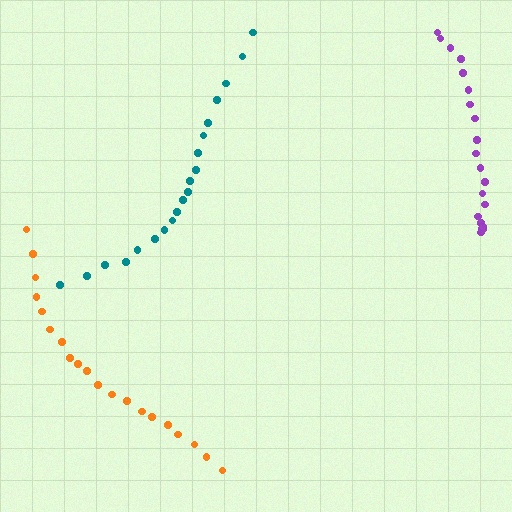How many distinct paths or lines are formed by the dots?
There are 3 distinct paths.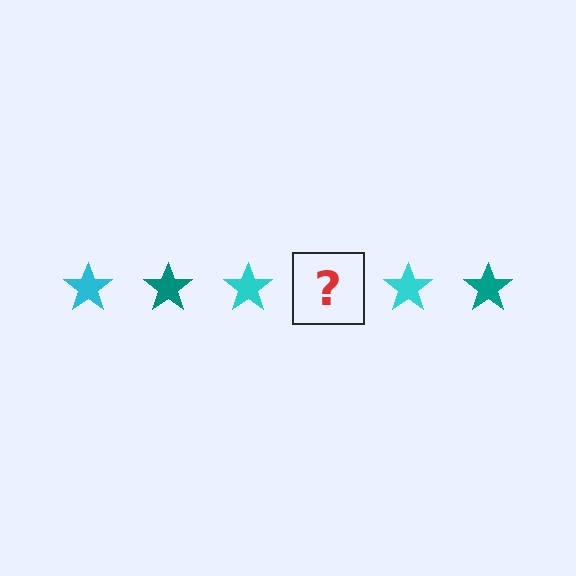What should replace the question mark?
The question mark should be replaced with a teal star.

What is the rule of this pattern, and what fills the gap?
The rule is that the pattern cycles through cyan, teal stars. The gap should be filled with a teal star.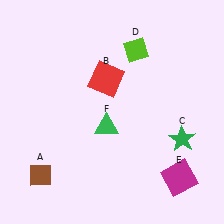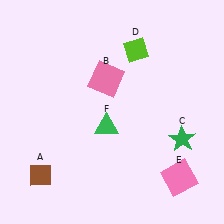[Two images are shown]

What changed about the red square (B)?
In Image 1, B is red. In Image 2, it changed to pink.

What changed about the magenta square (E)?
In Image 1, E is magenta. In Image 2, it changed to pink.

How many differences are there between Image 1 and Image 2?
There are 2 differences between the two images.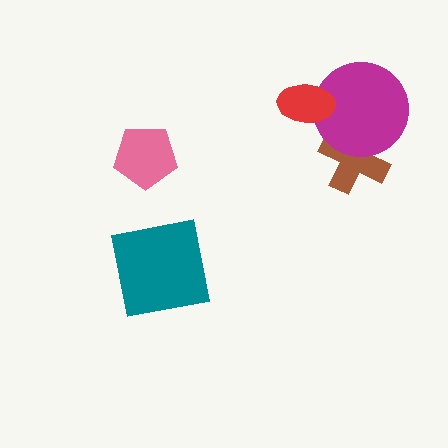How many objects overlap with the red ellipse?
1 object overlaps with the red ellipse.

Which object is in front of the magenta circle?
The red ellipse is in front of the magenta circle.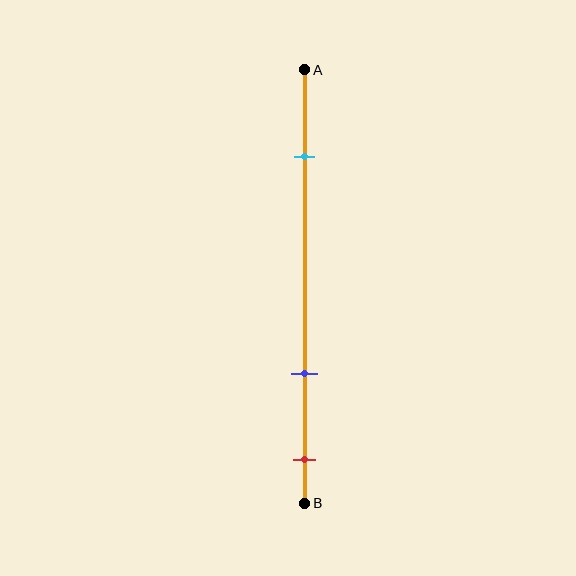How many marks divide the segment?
There are 3 marks dividing the segment.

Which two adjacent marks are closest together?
The blue and red marks are the closest adjacent pair.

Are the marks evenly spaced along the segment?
No, the marks are not evenly spaced.